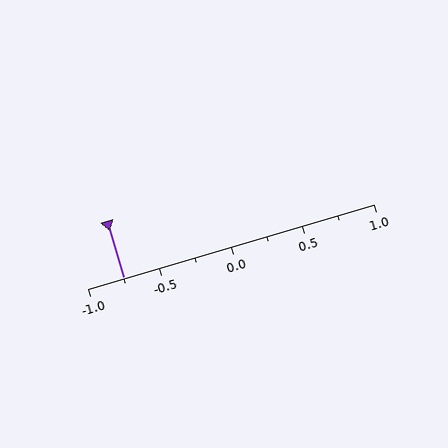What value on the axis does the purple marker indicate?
The marker indicates approximately -0.75.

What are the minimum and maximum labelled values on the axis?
The axis runs from -1.0 to 1.0.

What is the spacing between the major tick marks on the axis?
The major ticks are spaced 0.5 apart.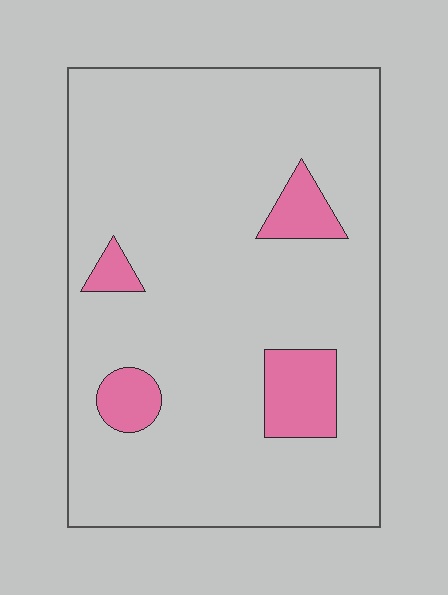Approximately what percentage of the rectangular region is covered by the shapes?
Approximately 10%.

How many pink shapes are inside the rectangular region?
4.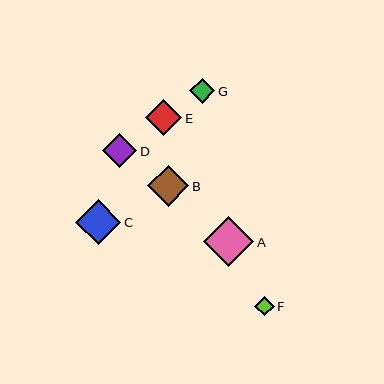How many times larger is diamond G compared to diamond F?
Diamond G is approximately 1.3 times the size of diamond F.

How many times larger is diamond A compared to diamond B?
Diamond A is approximately 1.2 times the size of diamond B.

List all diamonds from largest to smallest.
From largest to smallest: A, C, B, E, D, G, F.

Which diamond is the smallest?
Diamond F is the smallest with a size of approximately 20 pixels.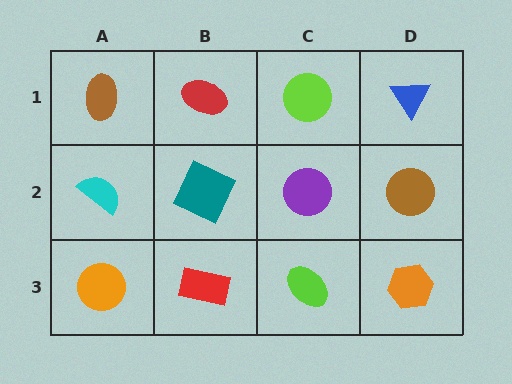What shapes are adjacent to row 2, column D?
A blue triangle (row 1, column D), an orange hexagon (row 3, column D), a purple circle (row 2, column C).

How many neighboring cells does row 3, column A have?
2.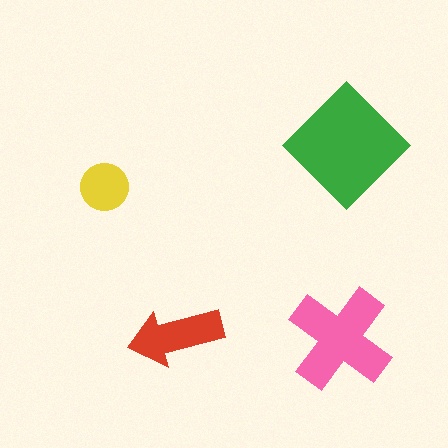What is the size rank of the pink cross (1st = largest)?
2nd.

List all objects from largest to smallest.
The green diamond, the pink cross, the red arrow, the yellow circle.